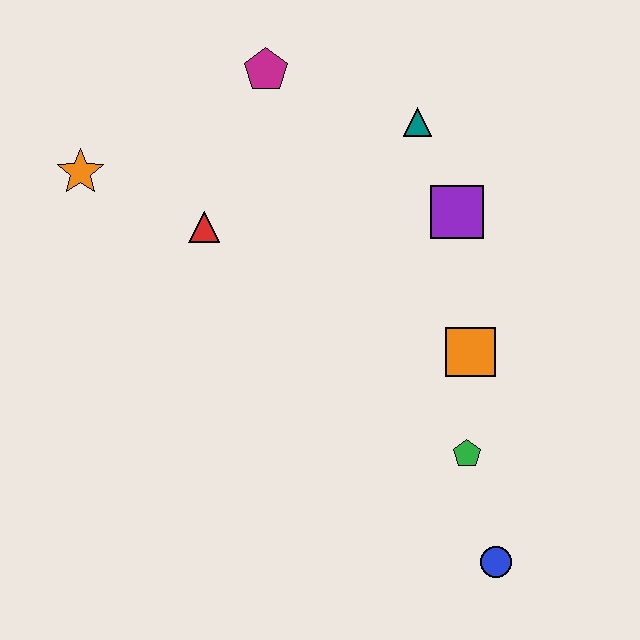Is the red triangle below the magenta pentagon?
Yes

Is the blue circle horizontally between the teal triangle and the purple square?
No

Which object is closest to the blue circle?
The green pentagon is closest to the blue circle.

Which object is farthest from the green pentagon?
The orange star is farthest from the green pentagon.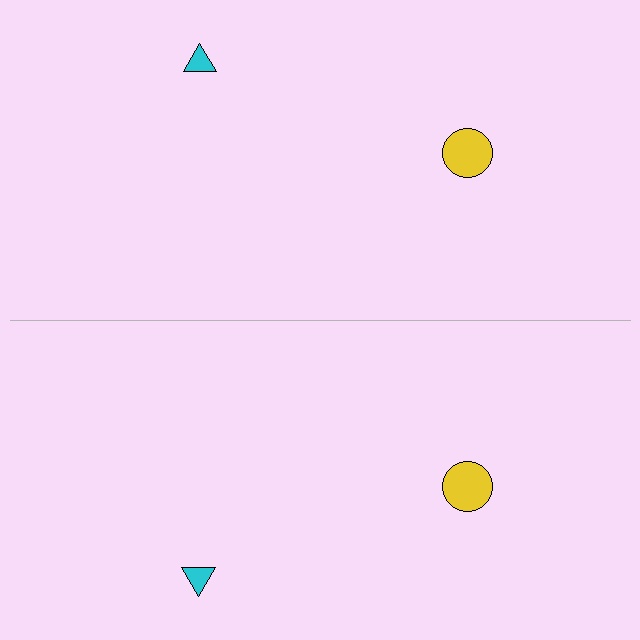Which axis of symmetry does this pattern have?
The pattern has a horizontal axis of symmetry running through the center of the image.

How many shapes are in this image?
There are 4 shapes in this image.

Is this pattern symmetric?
Yes, this pattern has bilateral (reflection) symmetry.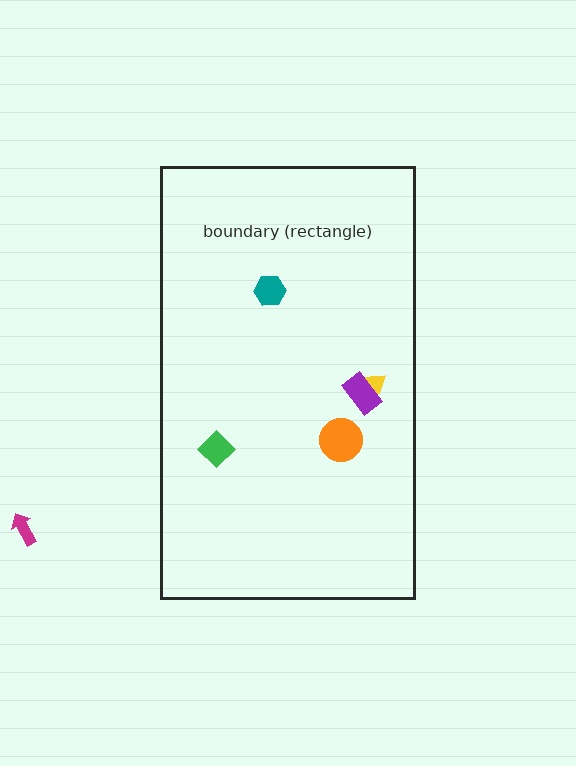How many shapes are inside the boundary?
5 inside, 1 outside.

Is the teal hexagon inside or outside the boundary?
Inside.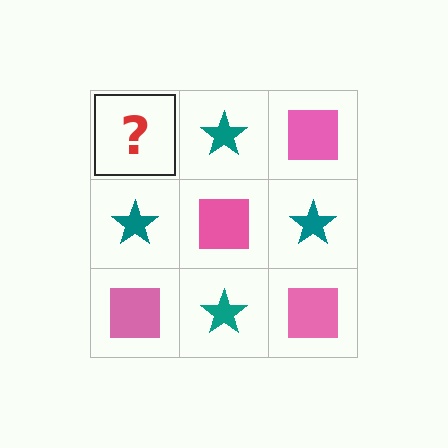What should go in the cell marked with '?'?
The missing cell should contain a pink square.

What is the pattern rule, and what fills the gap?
The rule is that it alternates pink square and teal star in a checkerboard pattern. The gap should be filled with a pink square.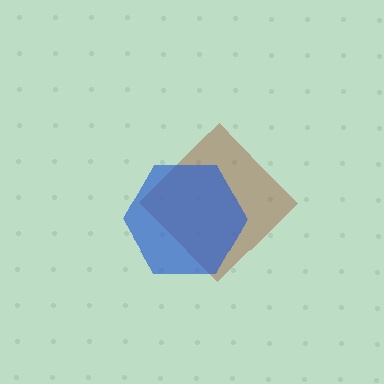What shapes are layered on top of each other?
The layered shapes are: a brown diamond, a blue hexagon.